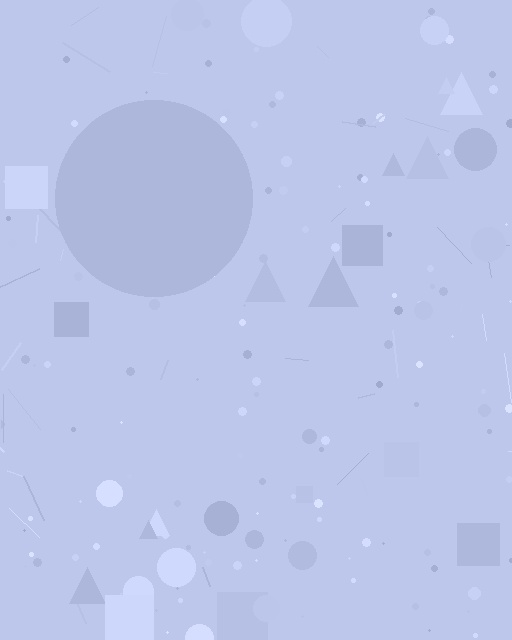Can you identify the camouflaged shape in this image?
The camouflaged shape is a circle.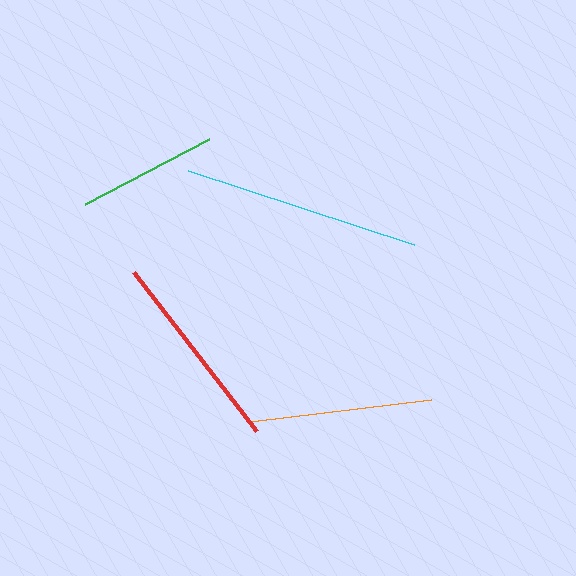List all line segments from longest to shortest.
From longest to shortest: cyan, red, orange, green.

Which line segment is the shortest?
The green line is the shortest at approximately 139 pixels.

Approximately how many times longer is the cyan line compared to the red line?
The cyan line is approximately 1.2 times the length of the red line.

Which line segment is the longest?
The cyan line is the longest at approximately 237 pixels.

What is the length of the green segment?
The green segment is approximately 139 pixels long.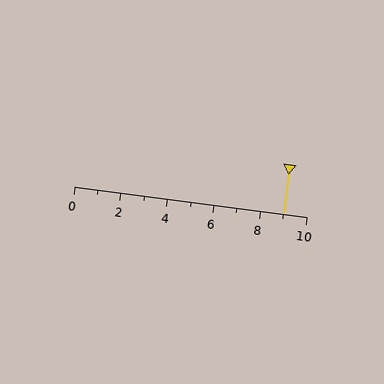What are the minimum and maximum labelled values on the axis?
The axis runs from 0 to 10.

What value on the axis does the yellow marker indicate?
The marker indicates approximately 9.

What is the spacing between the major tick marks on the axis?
The major ticks are spaced 2 apart.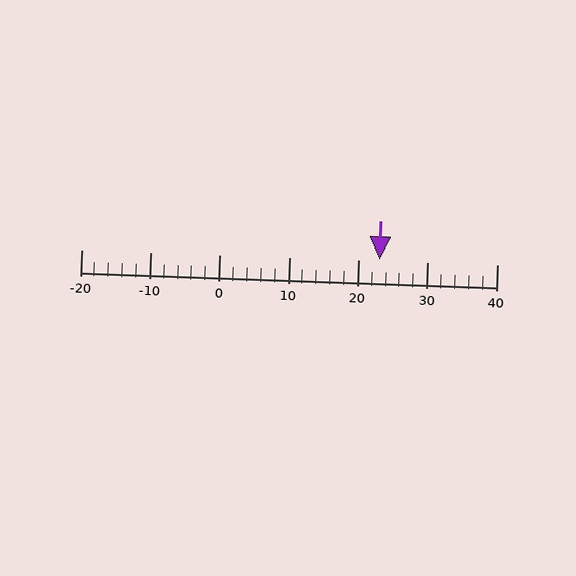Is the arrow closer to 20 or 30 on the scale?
The arrow is closer to 20.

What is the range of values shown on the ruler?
The ruler shows values from -20 to 40.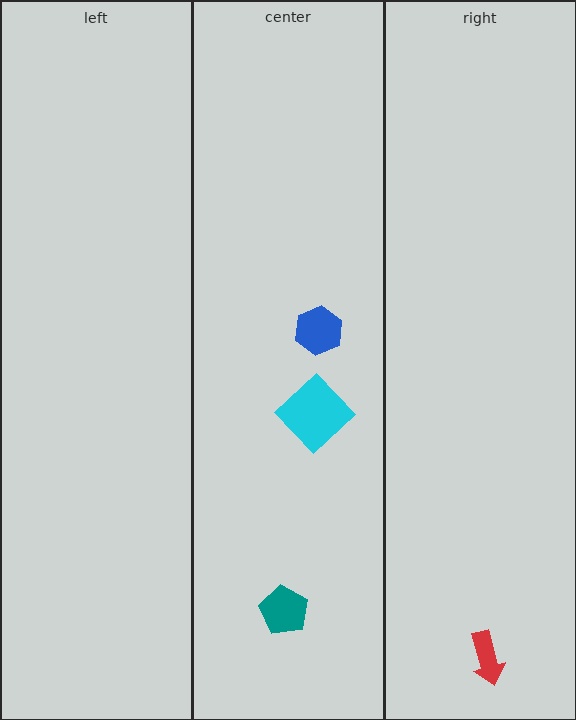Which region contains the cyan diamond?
The center region.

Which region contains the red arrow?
The right region.